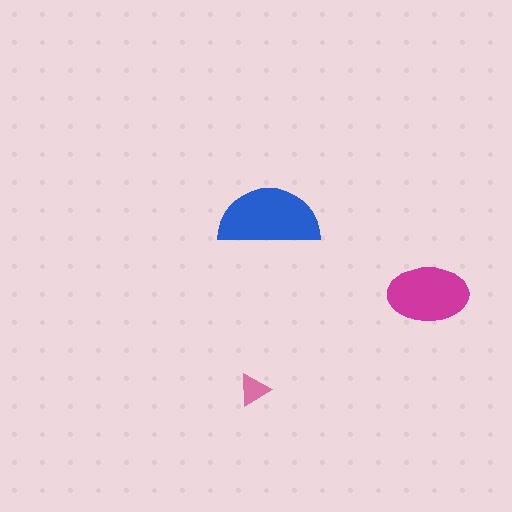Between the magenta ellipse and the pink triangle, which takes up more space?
The magenta ellipse.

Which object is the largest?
The blue semicircle.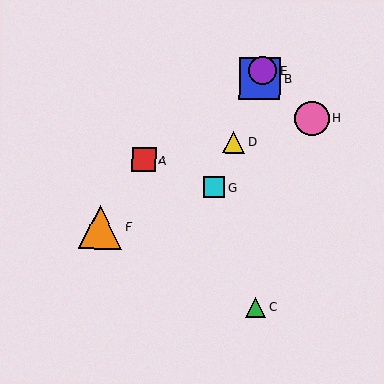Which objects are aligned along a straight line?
Objects B, D, E, G are aligned along a straight line.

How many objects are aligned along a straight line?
4 objects (B, D, E, G) are aligned along a straight line.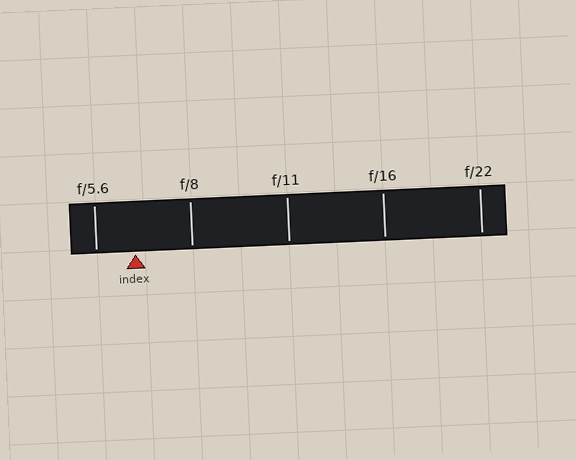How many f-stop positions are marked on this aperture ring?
There are 5 f-stop positions marked.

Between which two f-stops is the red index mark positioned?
The index mark is between f/5.6 and f/8.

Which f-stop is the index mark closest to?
The index mark is closest to f/5.6.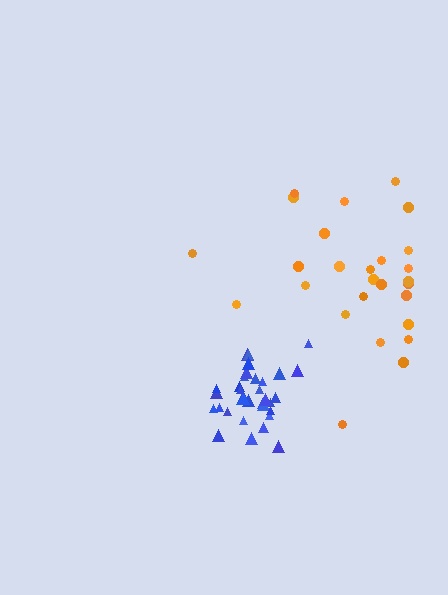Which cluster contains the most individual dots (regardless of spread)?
Blue (35).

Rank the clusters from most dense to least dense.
blue, orange.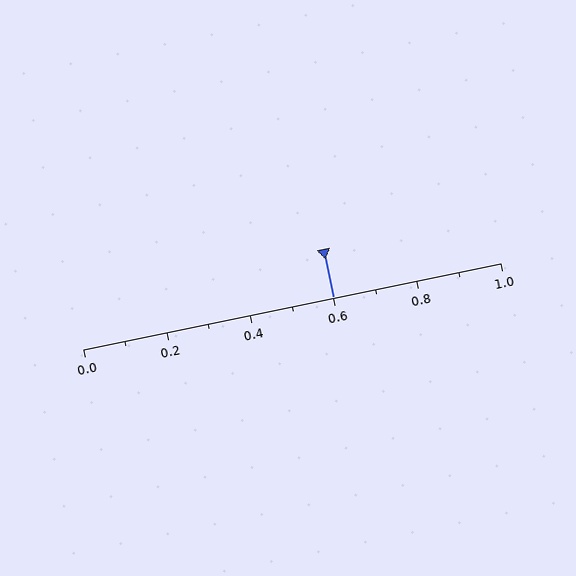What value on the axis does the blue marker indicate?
The marker indicates approximately 0.6.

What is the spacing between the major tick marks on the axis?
The major ticks are spaced 0.2 apart.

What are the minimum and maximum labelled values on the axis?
The axis runs from 0.0 to 1.0.